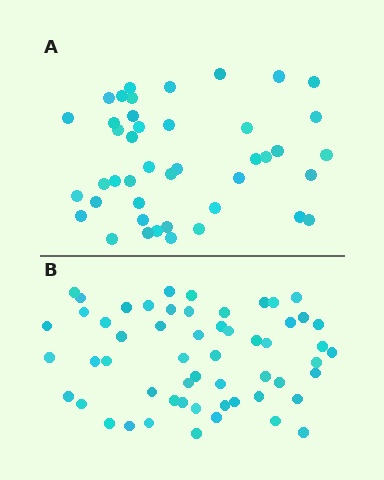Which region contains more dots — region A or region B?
Region B (the bottom region) has more dots.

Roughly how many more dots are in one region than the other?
Region B has approximately 15 more dots than region A.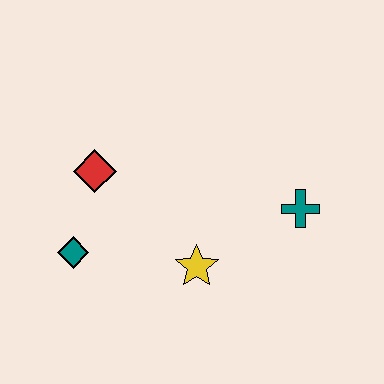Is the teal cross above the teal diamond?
Yes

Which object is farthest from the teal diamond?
The teal cross is farthest from the teal diamond.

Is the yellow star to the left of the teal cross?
Yes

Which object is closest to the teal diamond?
The red diamond is closest to the teal diamond.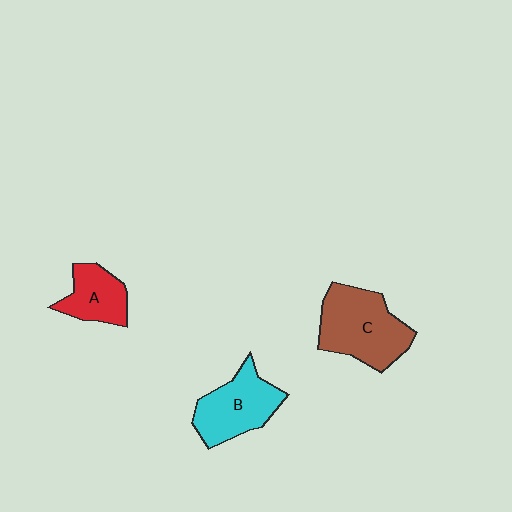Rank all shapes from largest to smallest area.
From largest to smallest: C (brown), B (cyan), A (red).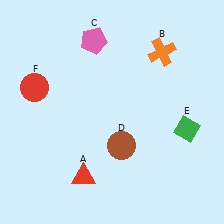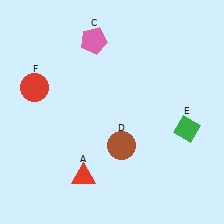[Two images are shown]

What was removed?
The orange cross (B) was removed in Image 2.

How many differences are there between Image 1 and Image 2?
There is 1 difference between the two images.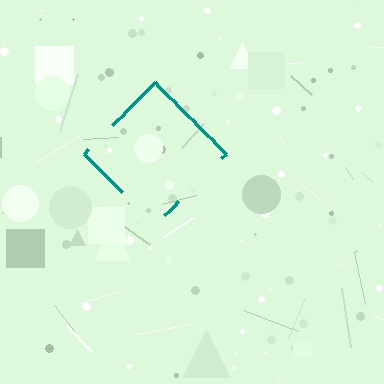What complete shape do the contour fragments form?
The contour fragments form a diamond.